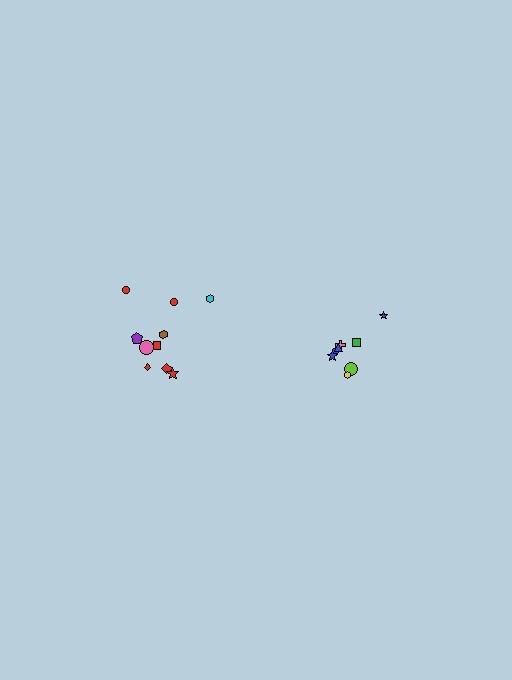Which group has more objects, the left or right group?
The left group.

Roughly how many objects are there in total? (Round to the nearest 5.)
Roughly 20 objects in total.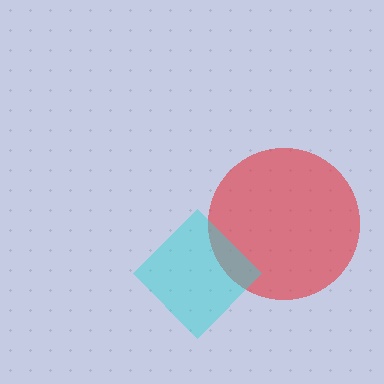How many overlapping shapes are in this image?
There are 2 overlapping shapes in the image.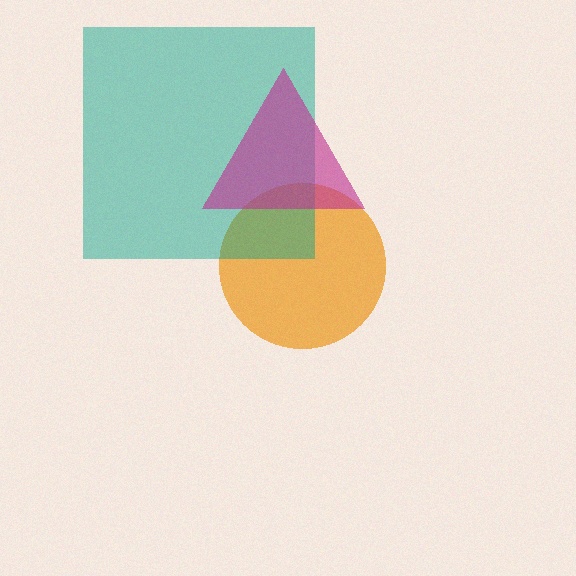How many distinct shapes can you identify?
There are 3 distinct shapes: an orange circle, a teal square, a magenta triangle.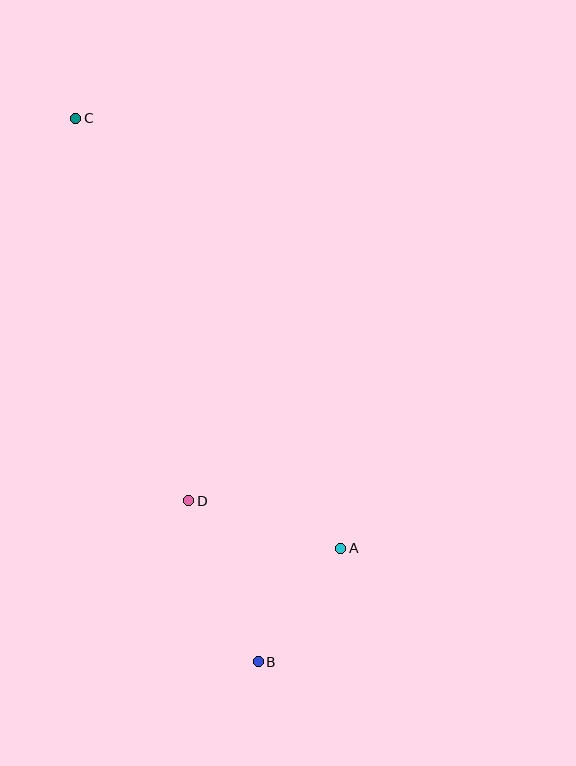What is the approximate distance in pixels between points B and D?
The distance between B and D is approximately 175 pixels.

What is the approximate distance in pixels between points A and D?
The distance between A and D is approximately 159 pixels.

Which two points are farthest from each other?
Points B and C are farthest from each other.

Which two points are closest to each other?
Points A and B are closest to each other.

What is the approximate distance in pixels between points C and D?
The distance between C and D is approximately 399 pixels.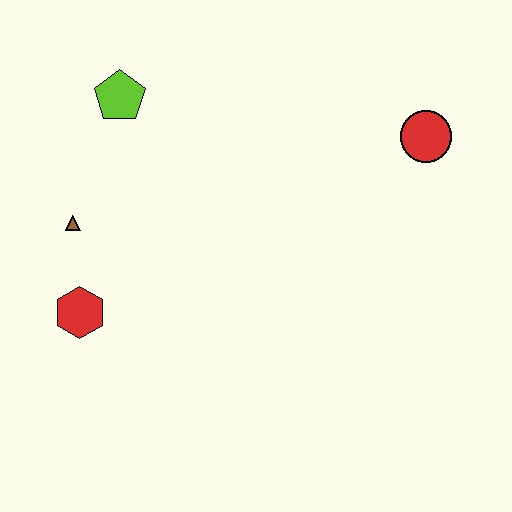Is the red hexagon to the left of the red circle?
Yes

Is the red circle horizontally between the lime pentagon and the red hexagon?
No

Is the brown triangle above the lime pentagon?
No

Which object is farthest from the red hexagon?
The red circle is farthest from the red hexagon.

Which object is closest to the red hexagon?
The brown triangle is closest to the red hexagon.